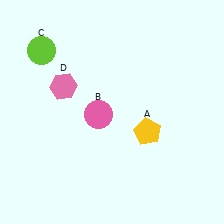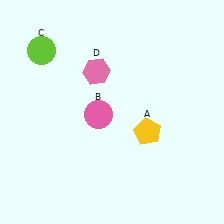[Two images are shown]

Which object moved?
The pink hexagon (D) moved right.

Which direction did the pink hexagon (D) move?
The pink hexagon (D) moved right.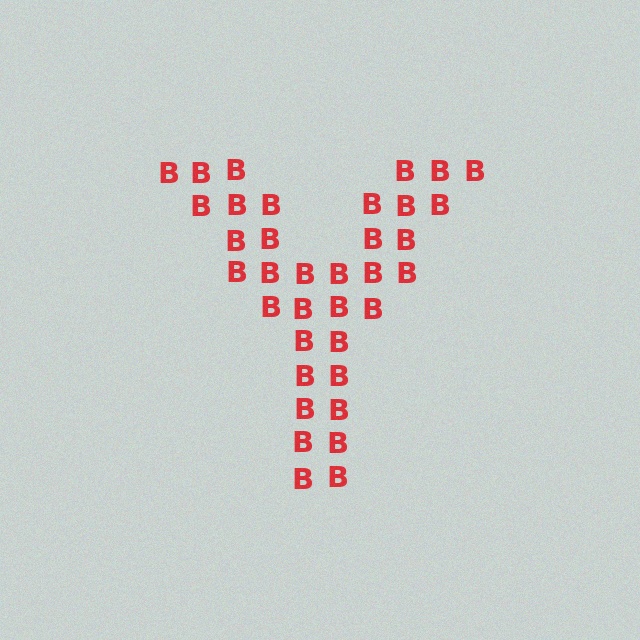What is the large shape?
The large shape is the letter Y.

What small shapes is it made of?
It is made of small letter B's.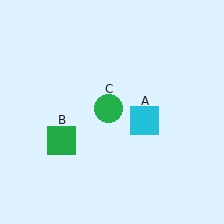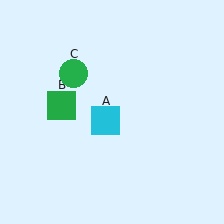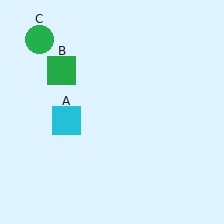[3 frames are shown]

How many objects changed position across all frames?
3 objects changed position: cyan square (object A), green square (object B), green circle (object C).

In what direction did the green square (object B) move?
The green square (object B) moved up.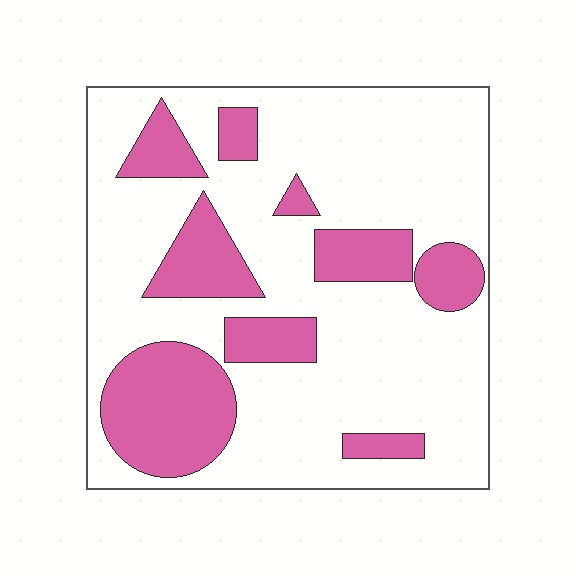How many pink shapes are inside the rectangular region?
9.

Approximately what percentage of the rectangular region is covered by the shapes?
Approximately 25%.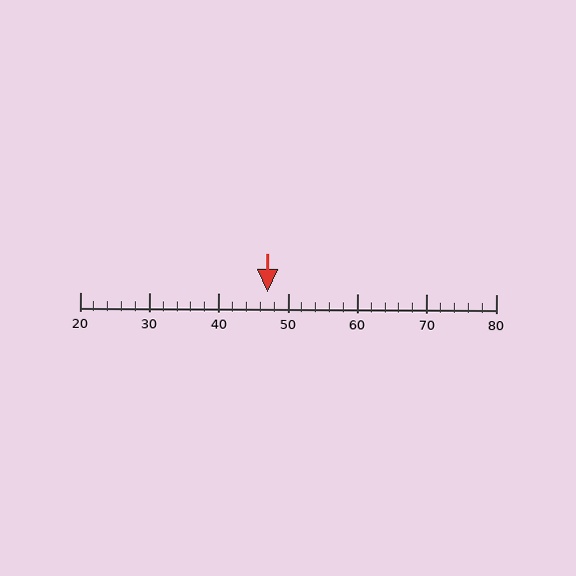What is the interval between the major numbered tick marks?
The major tick marks are spaced 10 units apart.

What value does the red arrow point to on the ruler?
The red arrow points to approximately 47.